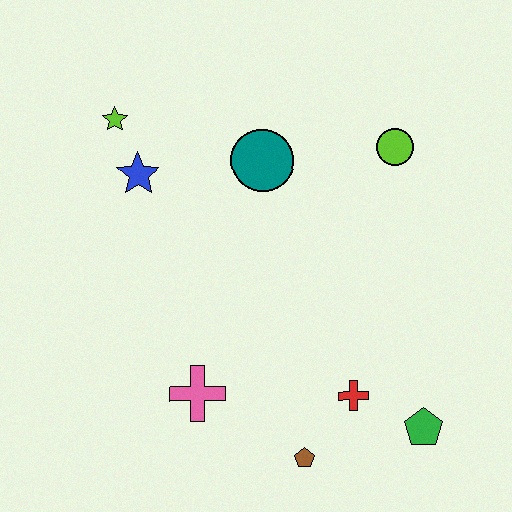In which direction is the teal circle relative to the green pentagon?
The teal circle is above the green pentagon.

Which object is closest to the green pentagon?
The red cross is closest to the green pentagon.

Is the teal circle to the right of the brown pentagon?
No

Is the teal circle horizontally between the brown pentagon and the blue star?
Yes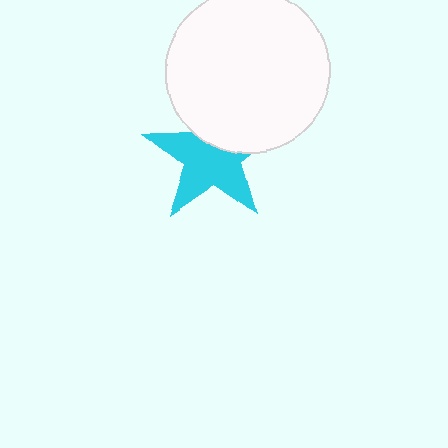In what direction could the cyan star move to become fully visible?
The cyan star could move down. That would shift it out from behind the white circle entirely.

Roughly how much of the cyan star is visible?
Most of it is visible (roughly 65%).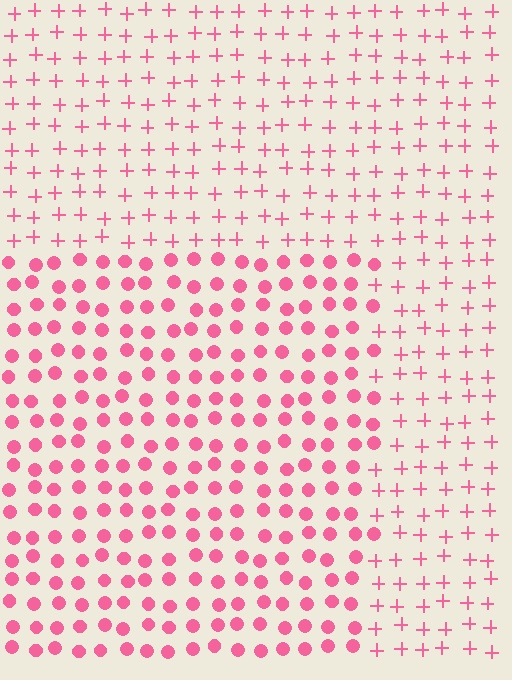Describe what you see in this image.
The image is filled with small pink elements arranged in a uniform grid. A rectangle-shaped region contains circles, while the surrounding area contains plus signs. The boundary is defined purely by the change in element shape.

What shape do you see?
I see a rectangle.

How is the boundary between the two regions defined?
The boundary is defined by a change in element shape: circles inside vs. plus signs outside. All elements share the same color and spacing.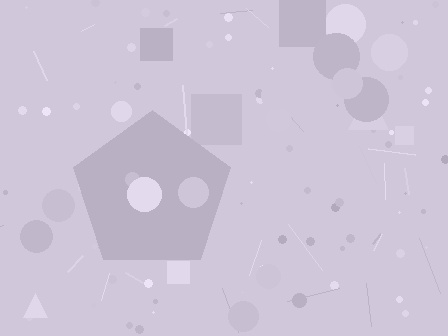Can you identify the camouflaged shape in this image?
The camouflaged shape is a pentagon.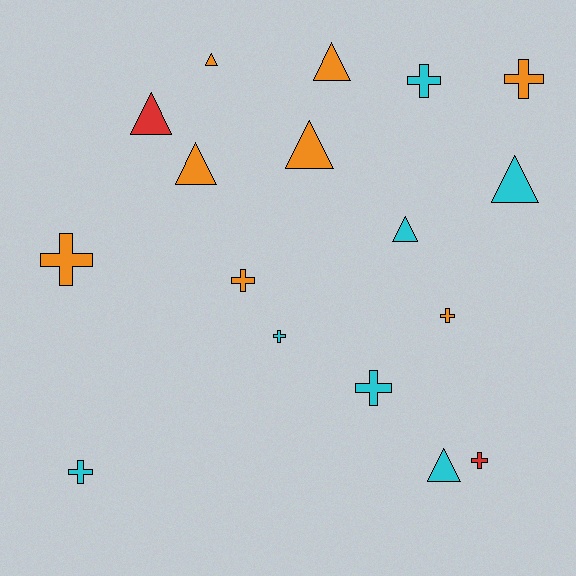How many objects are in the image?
There are 17 objects.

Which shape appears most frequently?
Cross, with 9 objects.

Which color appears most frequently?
Orange, with 8 objects.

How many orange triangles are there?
There are 4 orange triangles.